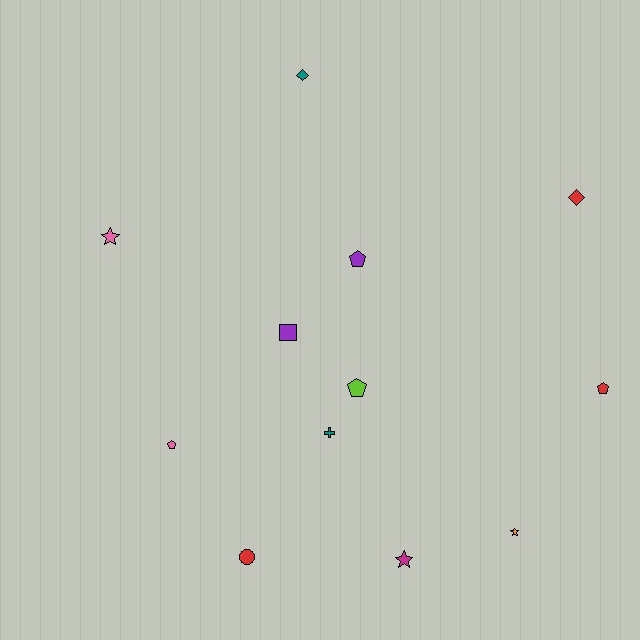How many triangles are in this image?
There are no triangles.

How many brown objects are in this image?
There are no brown objects.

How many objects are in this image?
There are 12 objects.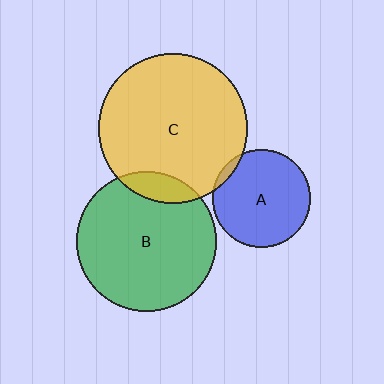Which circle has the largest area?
Circle C (yellow).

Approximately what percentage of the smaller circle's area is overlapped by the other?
Approximately 5%.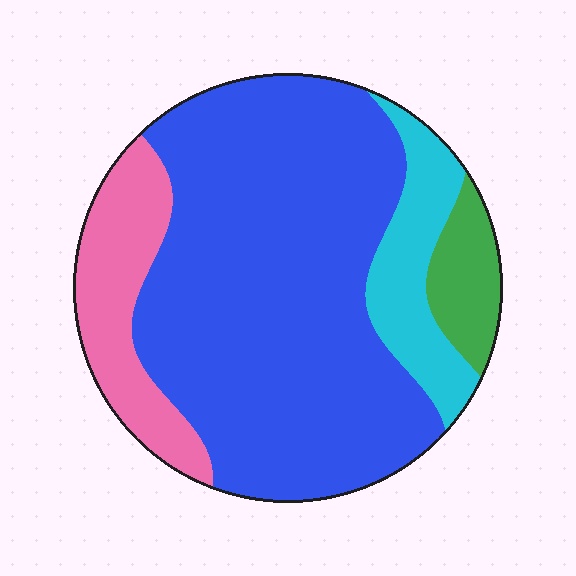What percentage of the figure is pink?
Pink covers 15% of the figure.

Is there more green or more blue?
Blue.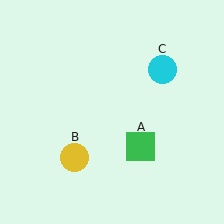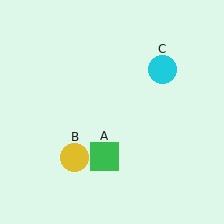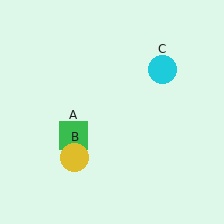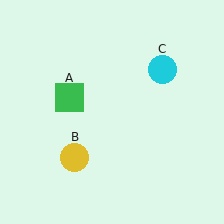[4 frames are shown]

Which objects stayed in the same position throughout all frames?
Yellow circle (object B) and cyan circle (object C) remained stationary.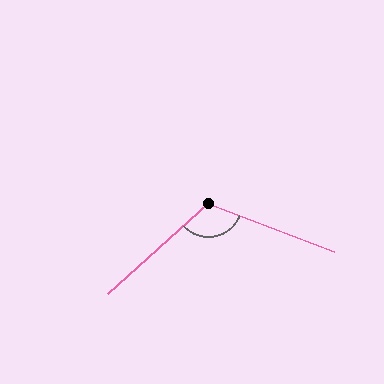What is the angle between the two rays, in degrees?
Approximately 117 degrees.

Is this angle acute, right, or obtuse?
It is obtuse.